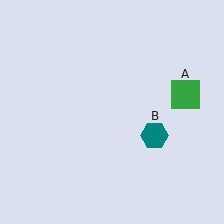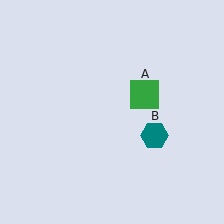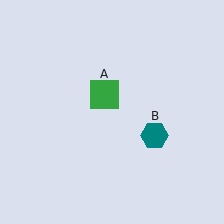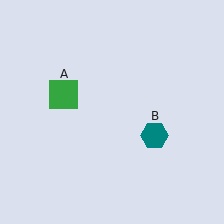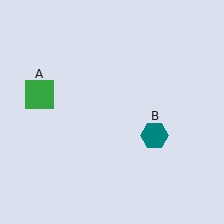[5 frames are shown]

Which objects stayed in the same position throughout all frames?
Teal hexagon (object B) remained stationary.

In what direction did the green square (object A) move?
The green square (object A) moved left.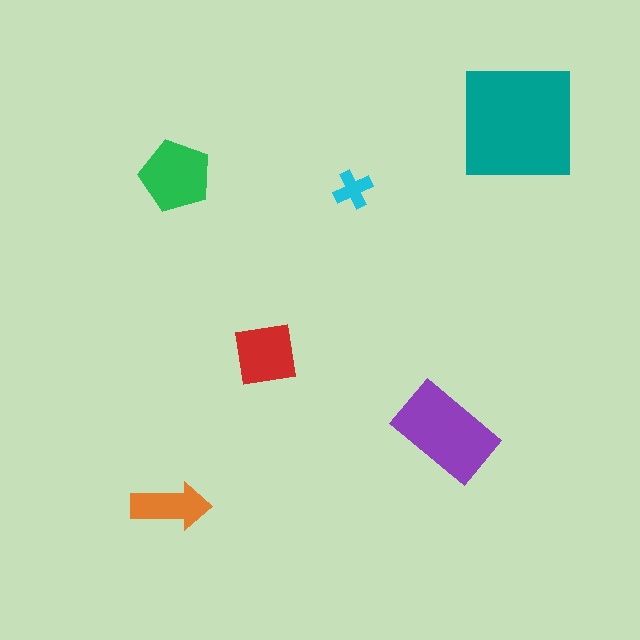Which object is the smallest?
The cyan cross.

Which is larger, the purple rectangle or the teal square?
The teal square.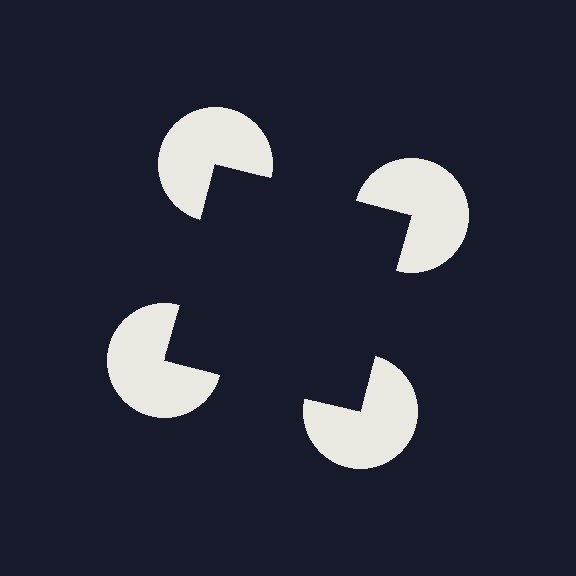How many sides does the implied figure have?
4 sides.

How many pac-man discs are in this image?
There are 4 — one at each vertex of the illusory square.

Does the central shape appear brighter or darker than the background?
It typically appears slightly darker than the background, even though no actual brightness change is drawn.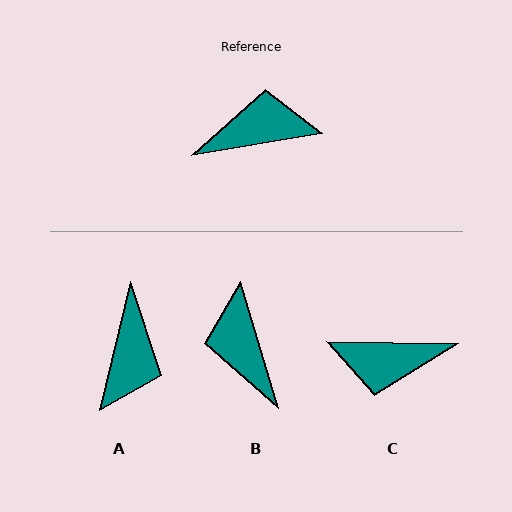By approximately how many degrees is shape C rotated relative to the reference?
Approximately 170 degrees counter-clockwise.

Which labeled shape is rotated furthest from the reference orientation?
C, about 170 degrees away.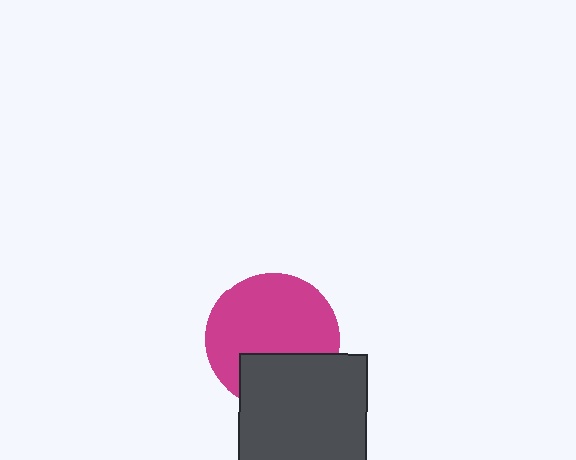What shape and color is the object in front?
The object in front is a dark gray rectangle.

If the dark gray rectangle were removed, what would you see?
You would see the complete magenta circle.